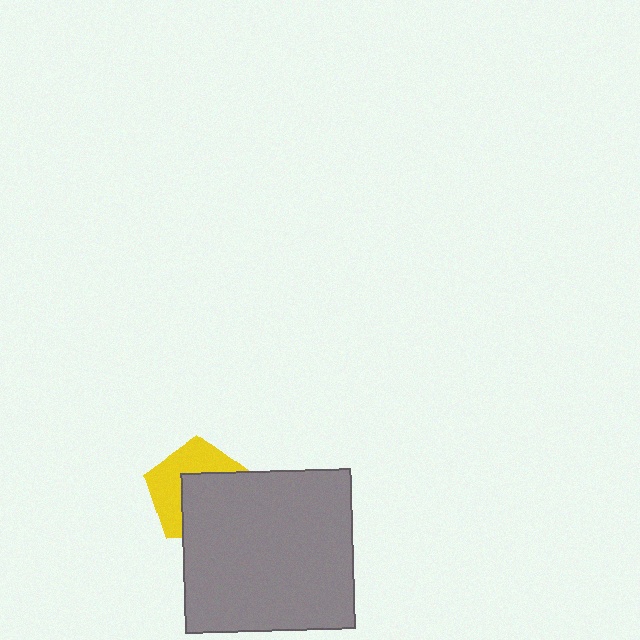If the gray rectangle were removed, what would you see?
You would see the complete yellow pentagon.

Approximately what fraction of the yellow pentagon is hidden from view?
Roughly 52% of the yellow pentagon is hidden behind the gray rectangle.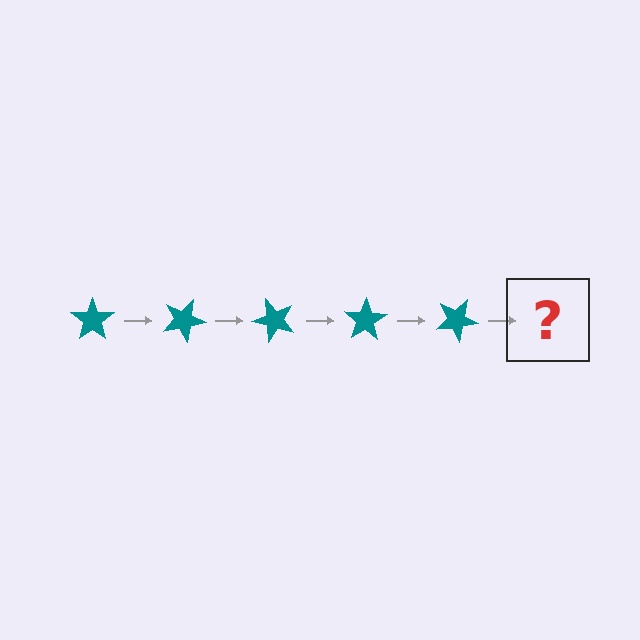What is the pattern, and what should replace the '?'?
The pattern is that the star rotates 25 degrees each step. The '?' should be a teal star rotated 125 degrees.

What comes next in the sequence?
The next element should be a teal star rotated 125 degrees.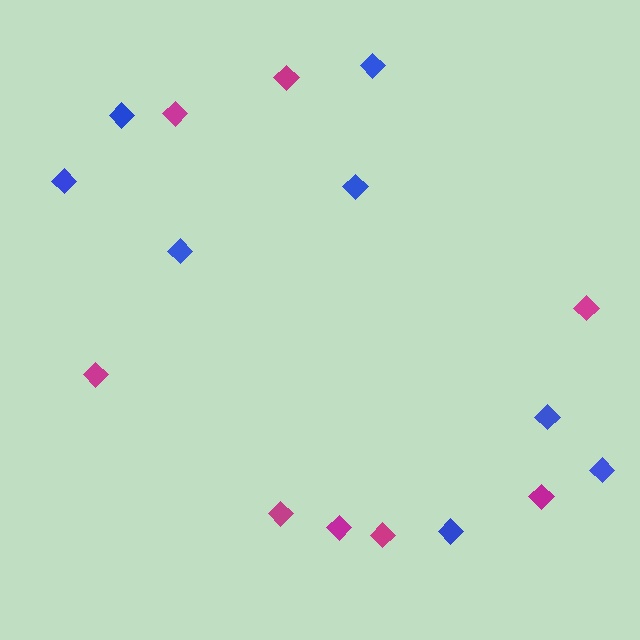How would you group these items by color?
There are 2 groups: one group of blue diamonds (8) and one group of magenta diamonds (8).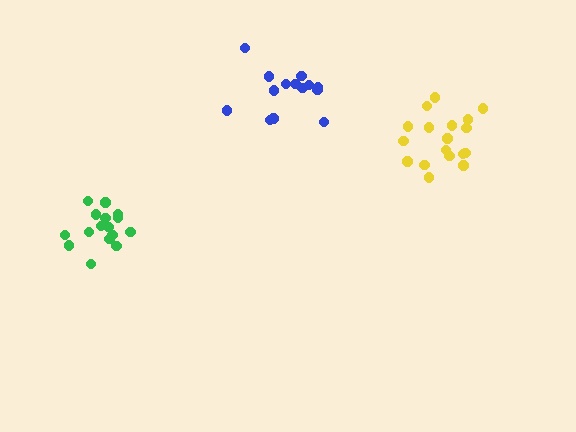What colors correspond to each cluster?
The clusters are colored: yellow, blue, green.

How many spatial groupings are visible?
There are 3 spatial groupings.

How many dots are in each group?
Group 1: 18 dots, Group 2: 14 dots, Group 3: 16 dots (48 total).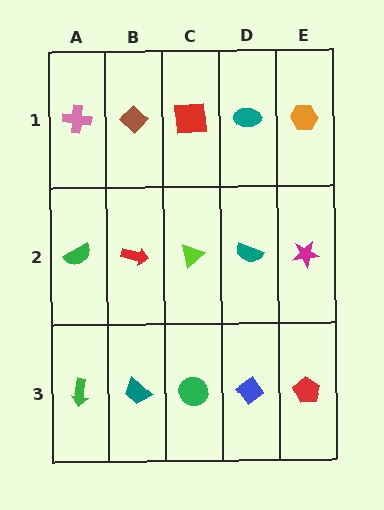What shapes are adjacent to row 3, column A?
A green semicircle (row 2, column A), a teal trapezoid (row 3, column B).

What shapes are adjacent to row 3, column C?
A lime triangle (row 2, column C), a teal trapezoid (row 3, column B), a blue diamond (row 3, column D).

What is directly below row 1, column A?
A green semicircle.